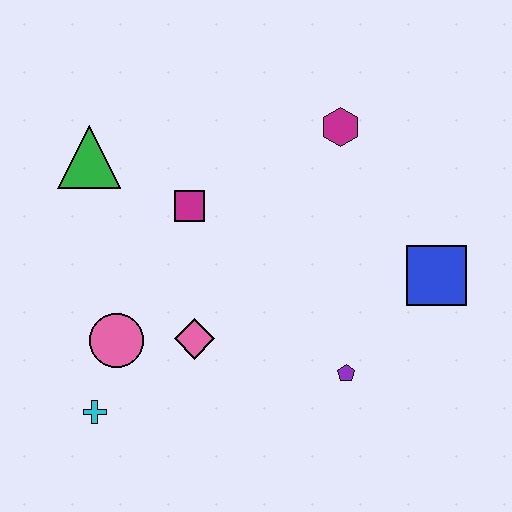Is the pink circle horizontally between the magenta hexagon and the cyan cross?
Yes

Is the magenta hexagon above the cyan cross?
Yes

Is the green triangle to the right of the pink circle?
No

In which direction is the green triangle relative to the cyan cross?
The green triangle is above the cyan cross.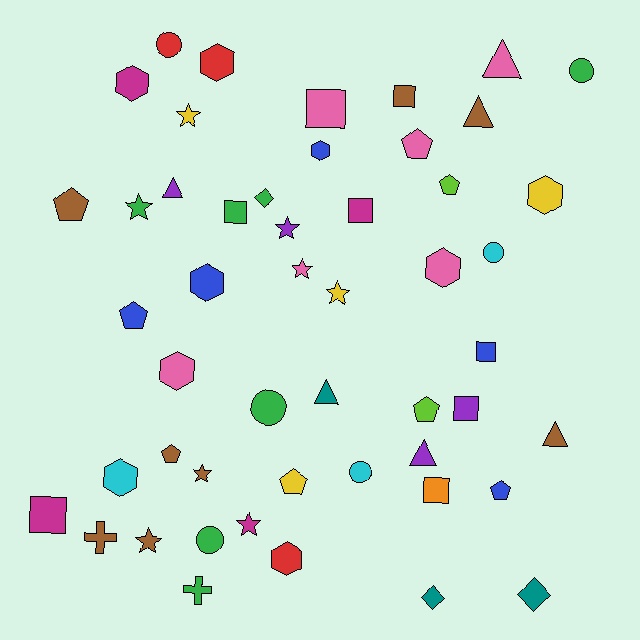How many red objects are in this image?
There are 3 red objects.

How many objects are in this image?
There are 50 objects.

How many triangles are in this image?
There are 6 triangles.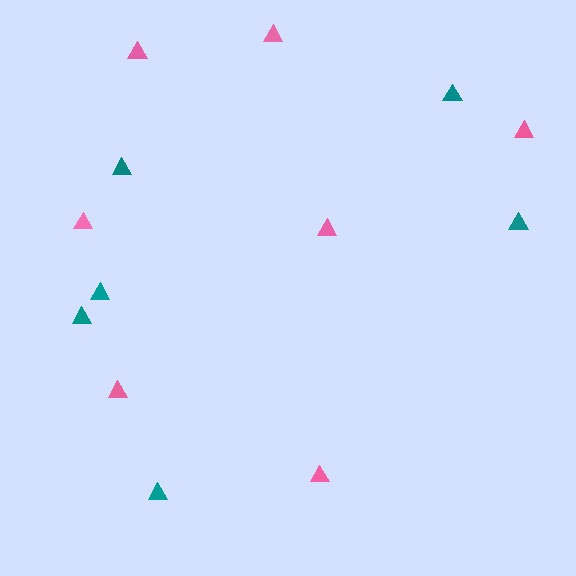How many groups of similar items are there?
There are 2 groups: one group of pink triangles (7) and one group of teal triangles (6).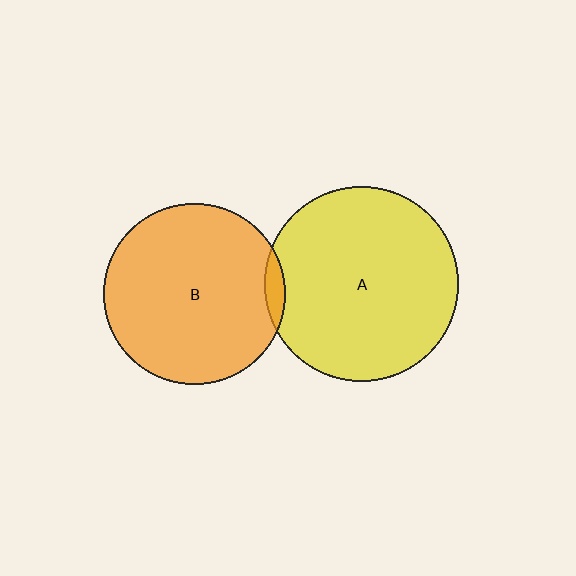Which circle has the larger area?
Circle A (yellow).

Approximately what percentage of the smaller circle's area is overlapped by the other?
Approximately 5%.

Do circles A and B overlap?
Yes.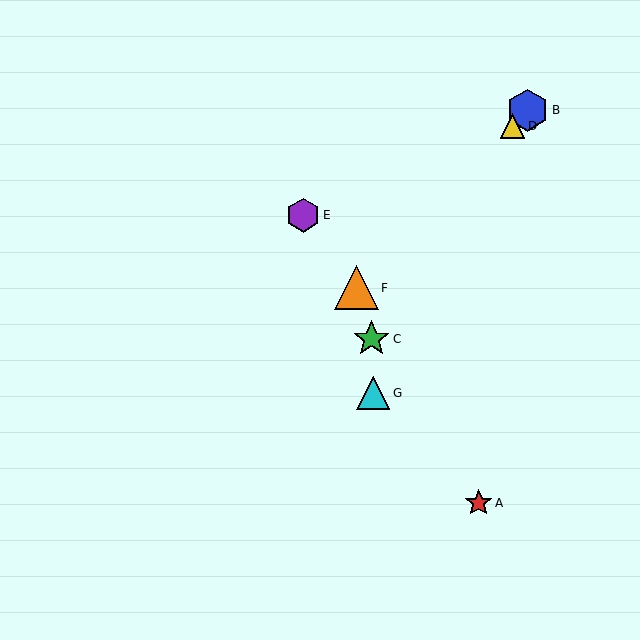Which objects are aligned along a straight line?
Objects B, D, F are aligned along a straight line.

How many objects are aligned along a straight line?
3 objects (B, D, F) are aligned along a straight line.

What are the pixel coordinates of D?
Object D is at (513, 126).